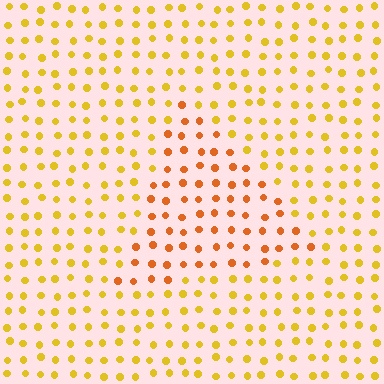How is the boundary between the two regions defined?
The boundary is defined purely by a slight shift in hue (about 29 degrees). Spacing, size, and orientation are identical on both sides.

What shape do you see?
I see a triangle.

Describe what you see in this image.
The image is filled with small yellow elements in a uniform arrangement. A triangle-shaped region is visible where the elements are tinted to a slightly different hue, forming a subtle color boundary.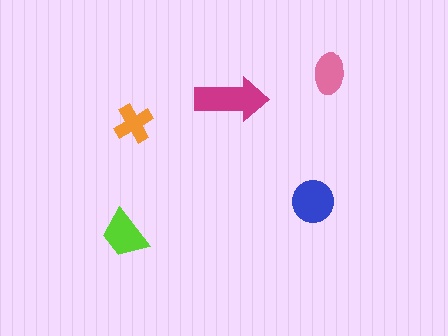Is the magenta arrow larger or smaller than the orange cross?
Larger.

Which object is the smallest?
The orange cross.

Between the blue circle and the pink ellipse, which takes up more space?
The blue circle.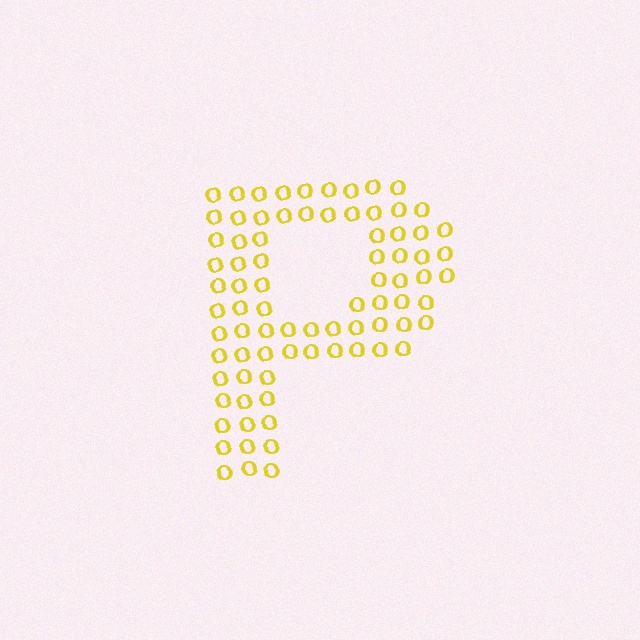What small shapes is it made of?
It is made of small letter O's.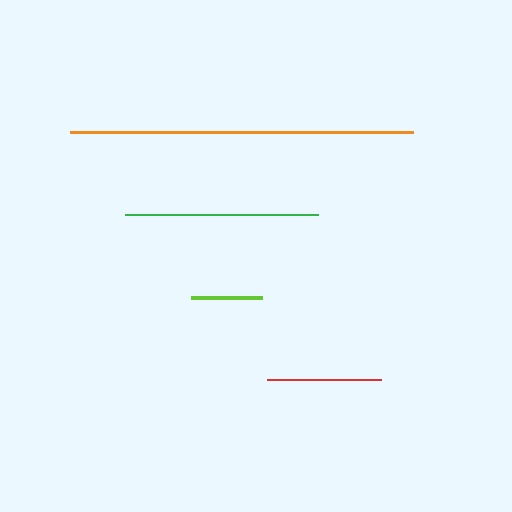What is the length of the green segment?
The green segment is approximately 192 pixels long.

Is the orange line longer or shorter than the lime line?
The orange line is longer than the lime line.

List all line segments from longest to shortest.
From longest to shortest: orange, green, red, lime.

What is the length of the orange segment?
The orange segment is approximately 343 pixels long.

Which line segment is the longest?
The orange line is the longest at approximately 343 pixels.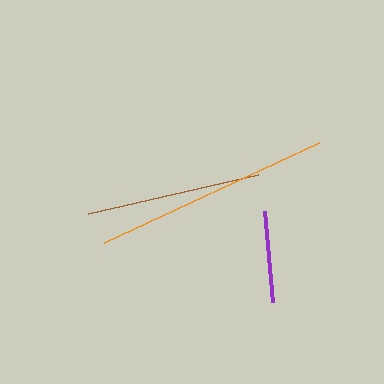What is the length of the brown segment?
The brown segment is approximately 174 pixels long.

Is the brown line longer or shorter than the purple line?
The brown line is longer than the purple line.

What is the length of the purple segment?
The purple segment is approximately 92 pixels long.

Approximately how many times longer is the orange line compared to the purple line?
The orange line is approximately 2.6 times the length of the purple line.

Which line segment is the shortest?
The purple line is the shortest at approximately 92 pixels.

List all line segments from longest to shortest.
From longest to shortest: orange, brown, purple.